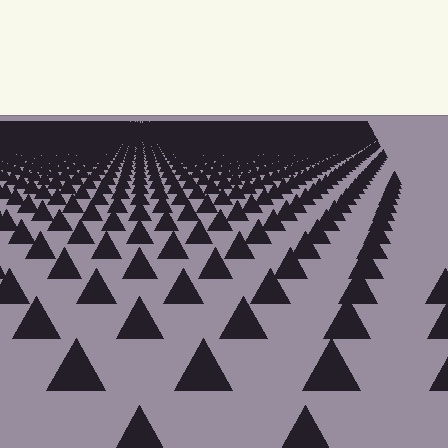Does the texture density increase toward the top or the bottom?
Density increases toward the top.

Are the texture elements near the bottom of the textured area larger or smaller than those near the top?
Larger. Near the bottom, elements are closer to the viewer and appear at a bigger on-screen size.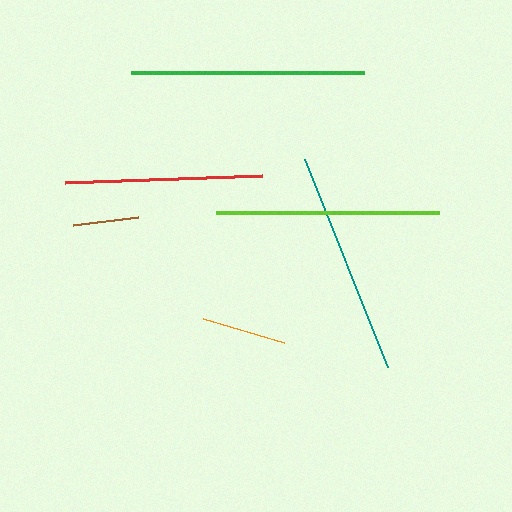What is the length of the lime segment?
The lime segment is approximately 223 pixels long.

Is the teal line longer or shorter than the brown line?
The teal line is longer than the brown line.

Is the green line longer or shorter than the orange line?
The green line is longer than the orange line.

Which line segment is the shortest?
The brown line is the shortest at approximately 66 pixels.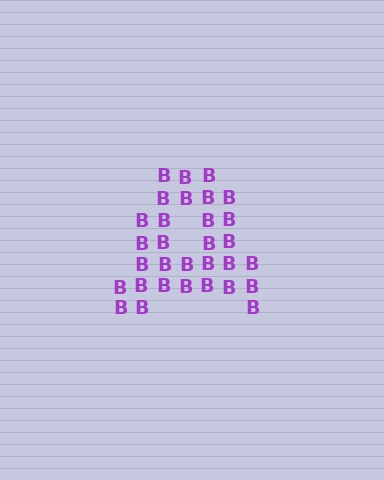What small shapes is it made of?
It is made of small letter B's.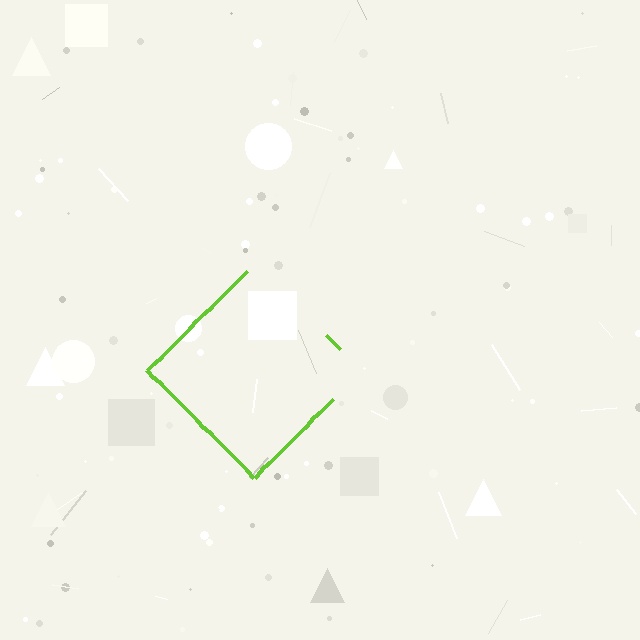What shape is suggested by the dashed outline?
The dashed outline suggests a diamond.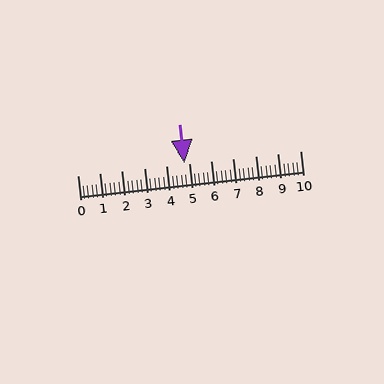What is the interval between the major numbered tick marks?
The major tick marks are spaced 1 units apart.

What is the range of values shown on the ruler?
The ruler shows values from 0 to 10.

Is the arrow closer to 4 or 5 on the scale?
The arrow is closer to 5.